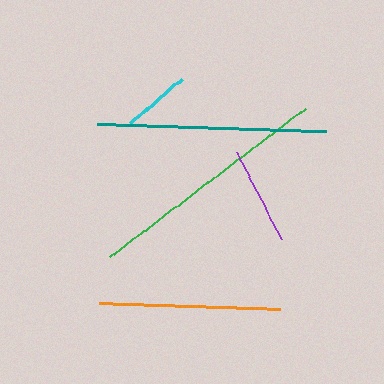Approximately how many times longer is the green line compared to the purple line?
The green line is approximately 2.6 times the length of the purple line.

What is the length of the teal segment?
The teal segment is approximately 229 pixels long.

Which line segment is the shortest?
The cyan line is the shortest at approximately 68 pixels.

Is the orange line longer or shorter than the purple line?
The orange line is longer than the purple line.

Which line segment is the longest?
The green line is the longest at approximately 246 pixels.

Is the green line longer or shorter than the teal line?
The green line is longer than the teal line.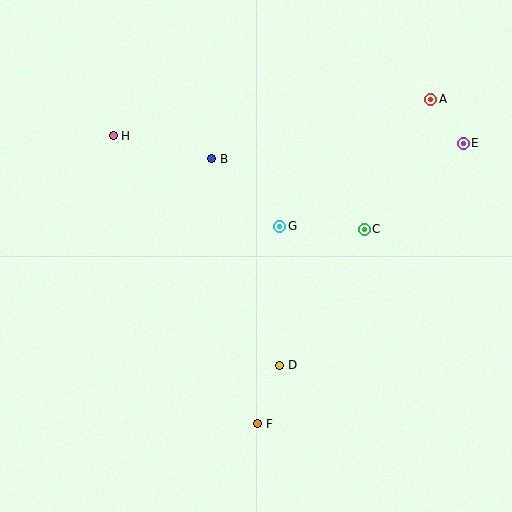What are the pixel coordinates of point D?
Point D is at (280, 365).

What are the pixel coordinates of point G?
Point G is at (280, 226).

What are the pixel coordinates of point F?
Point F is at (258, 424).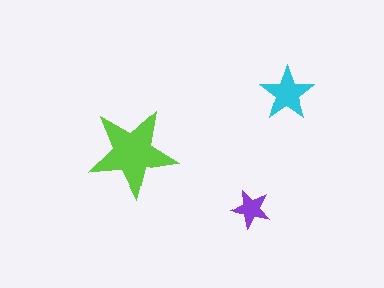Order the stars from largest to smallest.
the lime one, the cyan one, the purple one.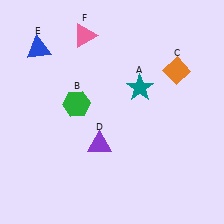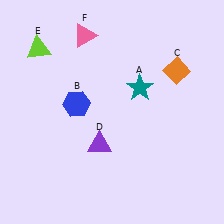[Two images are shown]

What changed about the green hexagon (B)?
In Image 1, B is green. In Image 2, it changed to blue.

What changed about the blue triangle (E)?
In Image 1, E is blue. In Image 2, it changed to lime.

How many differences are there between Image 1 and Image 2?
There are 2 differences between the two images.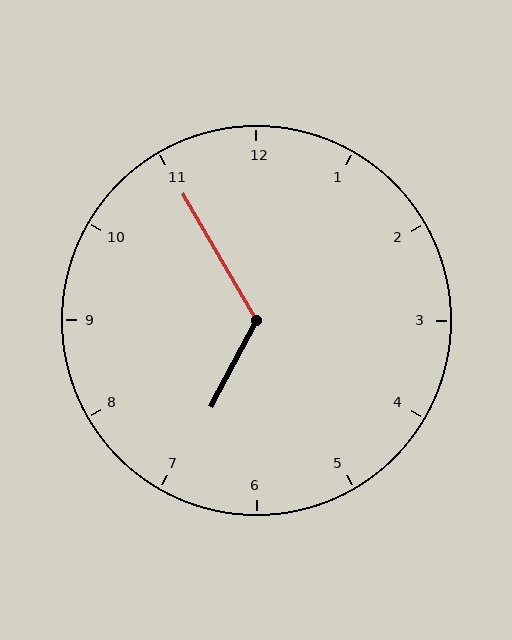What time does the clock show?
6:55.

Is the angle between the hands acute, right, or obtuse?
It is obtuse.